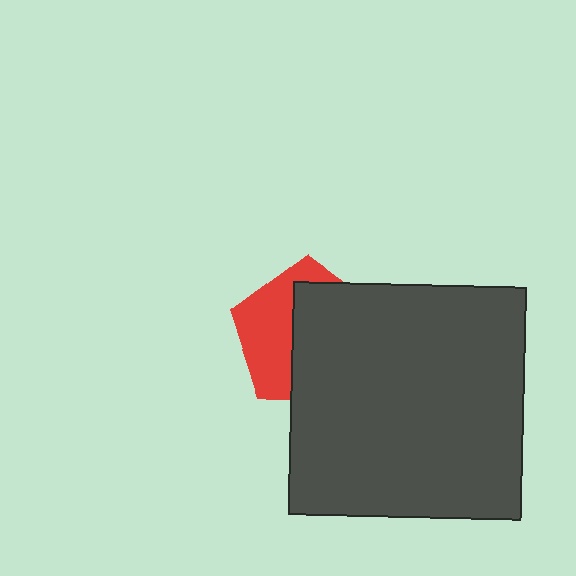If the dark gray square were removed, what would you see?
You would see the complete red pentagon.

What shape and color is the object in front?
The object in front is a dark gray square.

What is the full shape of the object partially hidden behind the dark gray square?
The partially hidden object is a red pentagon.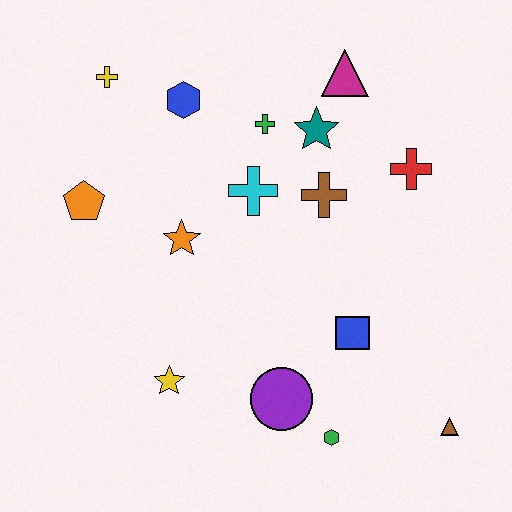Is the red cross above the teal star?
No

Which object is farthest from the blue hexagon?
The brown triangle is farthest from the blue hexagon.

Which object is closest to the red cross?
The brown cross is closest to the red cross.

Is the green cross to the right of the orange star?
Yes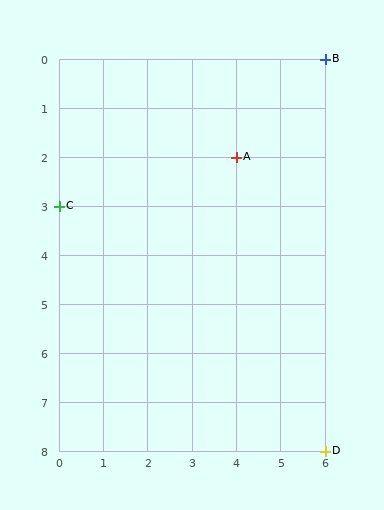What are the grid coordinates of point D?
Point D is at grid coordinates (6, 8).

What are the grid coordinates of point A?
Point A is at grid coordinates (4, 2).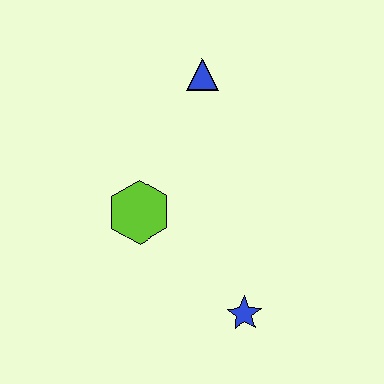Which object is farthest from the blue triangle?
The blue star is farthest from the blue triangle.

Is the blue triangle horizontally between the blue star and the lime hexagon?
Yes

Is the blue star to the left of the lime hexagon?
No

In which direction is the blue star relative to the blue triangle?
The blue star is below the blue triangle.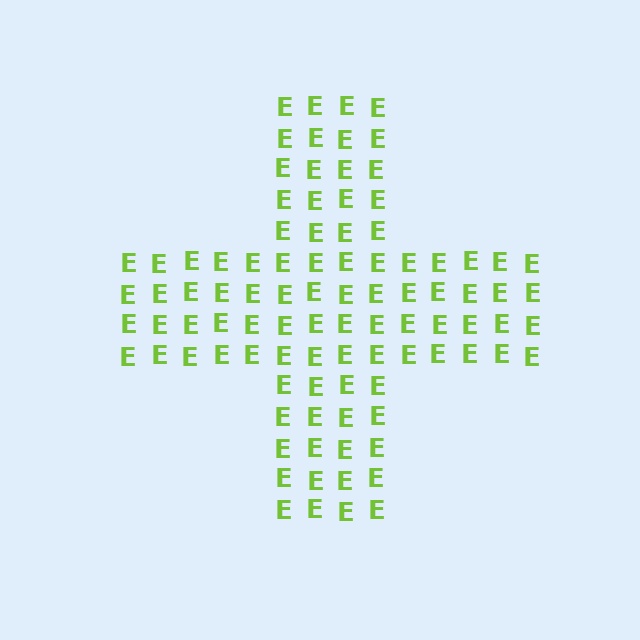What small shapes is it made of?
It is made of small letter E's.